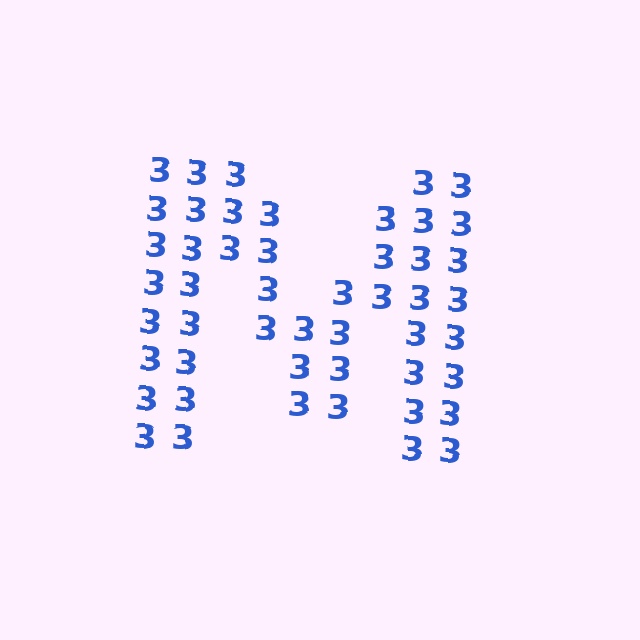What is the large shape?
The large shape is the letter M.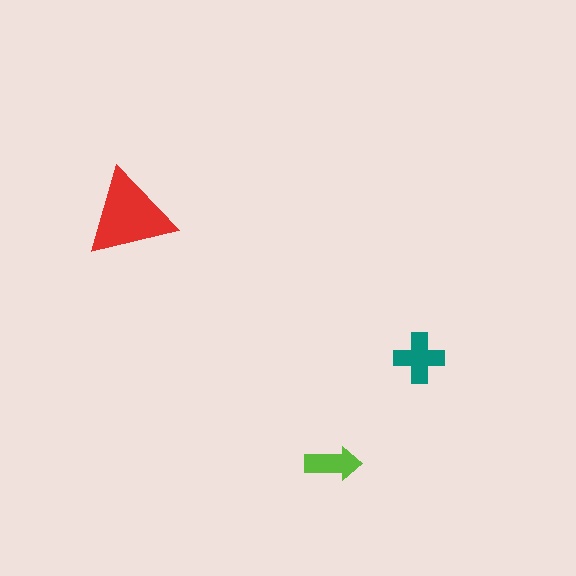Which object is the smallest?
The lime arrow.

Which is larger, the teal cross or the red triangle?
The red triangle.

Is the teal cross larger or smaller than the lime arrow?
Larger.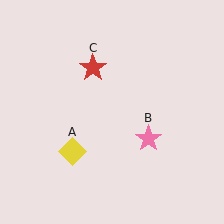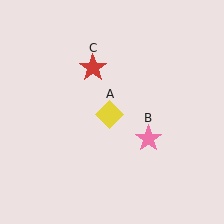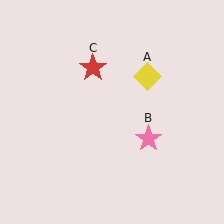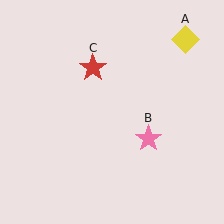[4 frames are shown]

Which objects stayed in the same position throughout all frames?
Pink star (object B) and red star (object C) remained stationary.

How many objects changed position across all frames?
1 object changed position: yellow diamond (object A).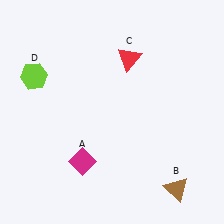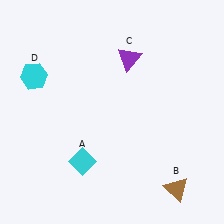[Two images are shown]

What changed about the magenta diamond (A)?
In Image 1, A is magenta. In Image 2, it changed to cyan.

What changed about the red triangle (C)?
In Image 1, C is red. In Image 2, it changed to purple.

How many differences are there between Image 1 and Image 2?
There are 3 differences between the two images.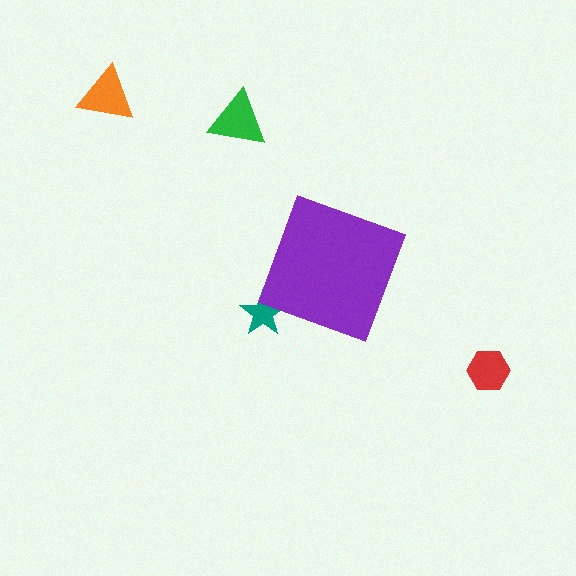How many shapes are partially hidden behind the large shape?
1 shape is partially hidden.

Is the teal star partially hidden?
Yes, the teal star is partially hidden behind the purple diamond.